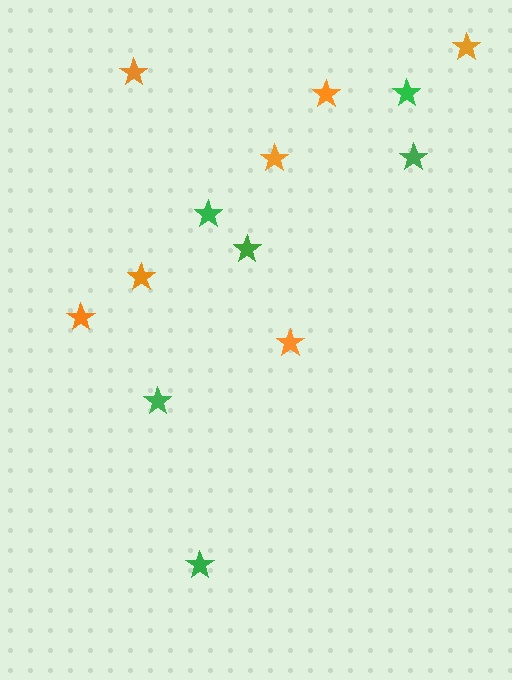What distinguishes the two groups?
There are 2 groups: one group of orange stars (7) and one group of green stars (6).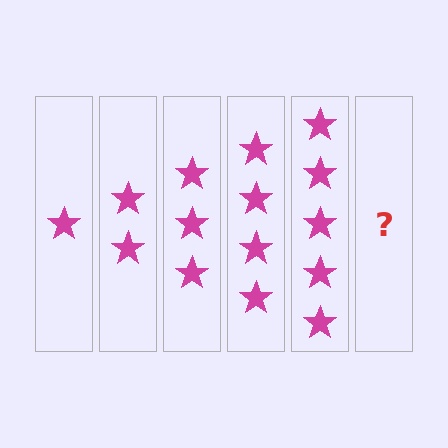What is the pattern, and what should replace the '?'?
The pattern is that each step adds one more star. The '?' should be 6 stars.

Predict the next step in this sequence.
The next step is 6 stars.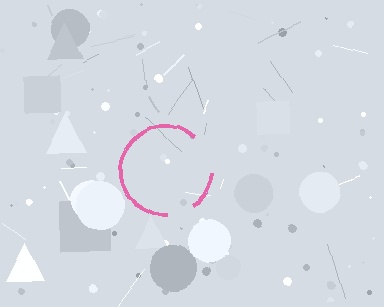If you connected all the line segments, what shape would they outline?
They would outline a circle.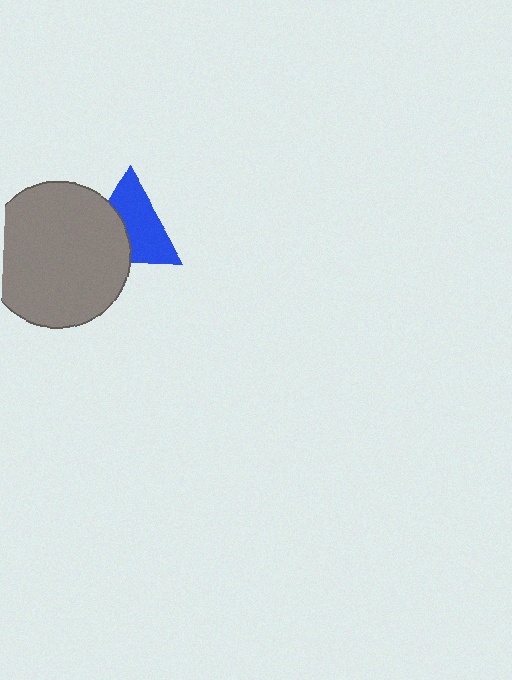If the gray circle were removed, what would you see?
You would see the complete blue triangle.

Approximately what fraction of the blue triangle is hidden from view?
Roughly 40% of the blue triangle is hidden behind the gray circle.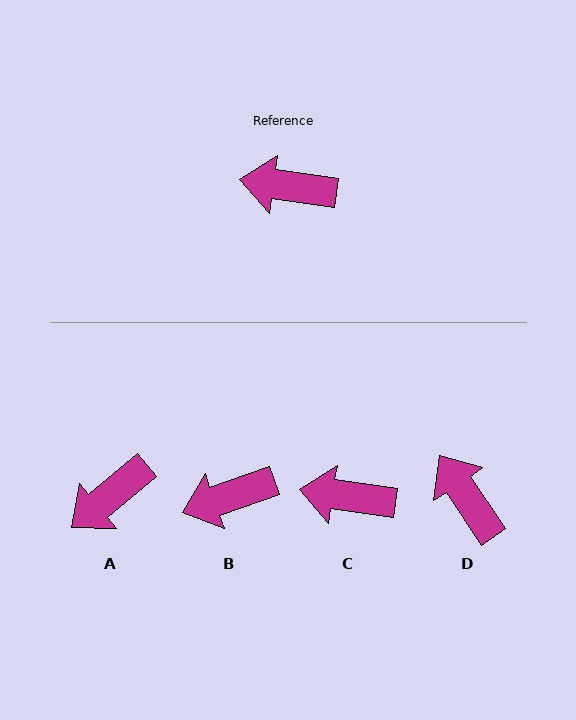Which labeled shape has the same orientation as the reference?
C.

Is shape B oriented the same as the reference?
No, it is off by about 27 degrees.